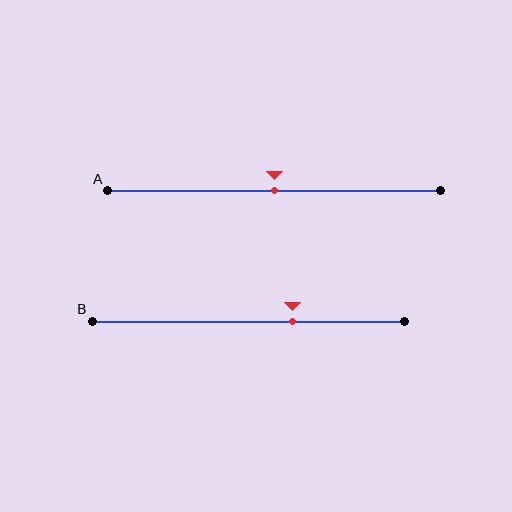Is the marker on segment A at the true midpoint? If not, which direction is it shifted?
Yes, the marker on segment A is at the true midpoint.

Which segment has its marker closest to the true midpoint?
Segment A has its marker closest to the true midpoint.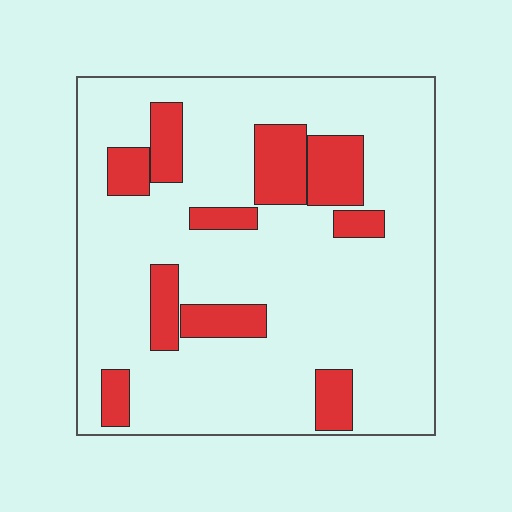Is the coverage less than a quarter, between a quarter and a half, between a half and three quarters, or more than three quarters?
Less than a quarter.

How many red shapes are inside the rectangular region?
10.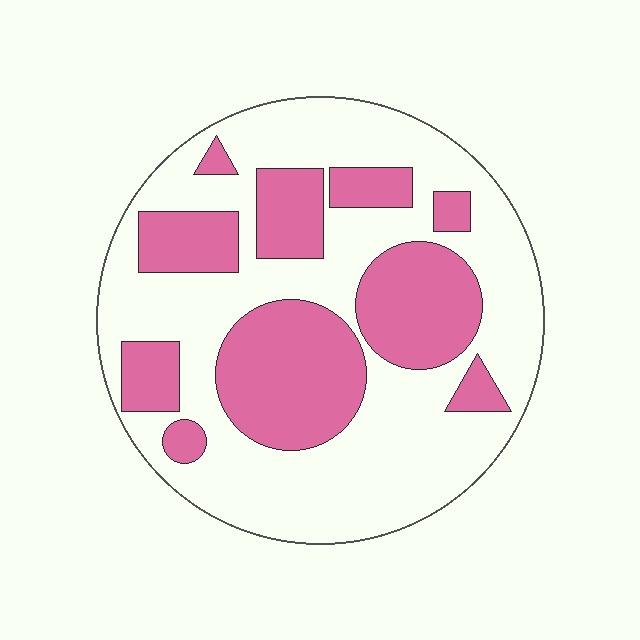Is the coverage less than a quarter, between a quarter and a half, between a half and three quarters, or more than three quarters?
Between a quarter and a half.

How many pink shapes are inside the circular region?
10.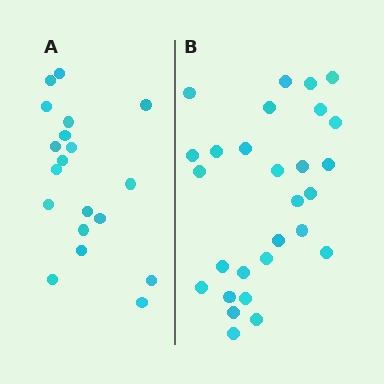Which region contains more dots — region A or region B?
Region B (the right region) has more dots.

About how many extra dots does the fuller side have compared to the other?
Region B has roughly 8 or so more dots than region A.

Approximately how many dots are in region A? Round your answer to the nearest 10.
About 20 dots. (The exact count is 19, which rounds to 20.)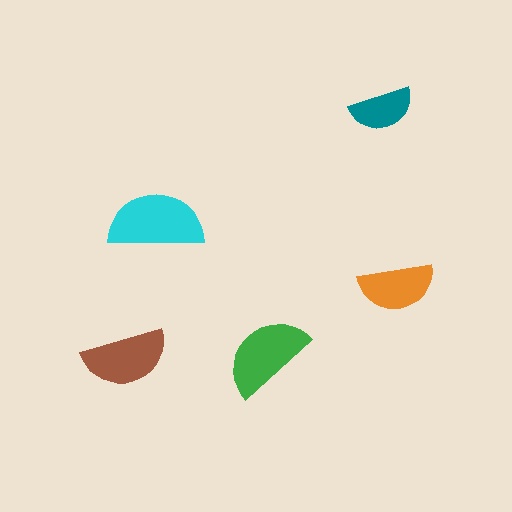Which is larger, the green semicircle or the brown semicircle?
The green one.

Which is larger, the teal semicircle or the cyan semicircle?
The cyan one.